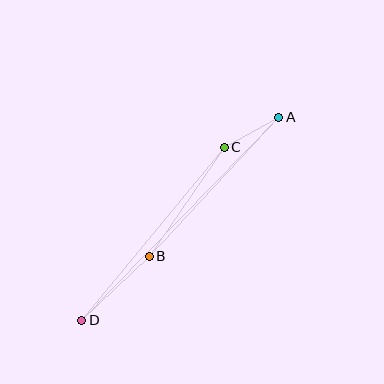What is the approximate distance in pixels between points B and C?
The distance between B and C is approximately 132 pixels.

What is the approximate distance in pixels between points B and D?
The distance between B and D is approximately 93 pixels.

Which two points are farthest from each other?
Points A and D are farthest from each other.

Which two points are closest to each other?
Points A and C are closest to each other.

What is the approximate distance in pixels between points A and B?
The distance between A and B is approximately 190 pixels.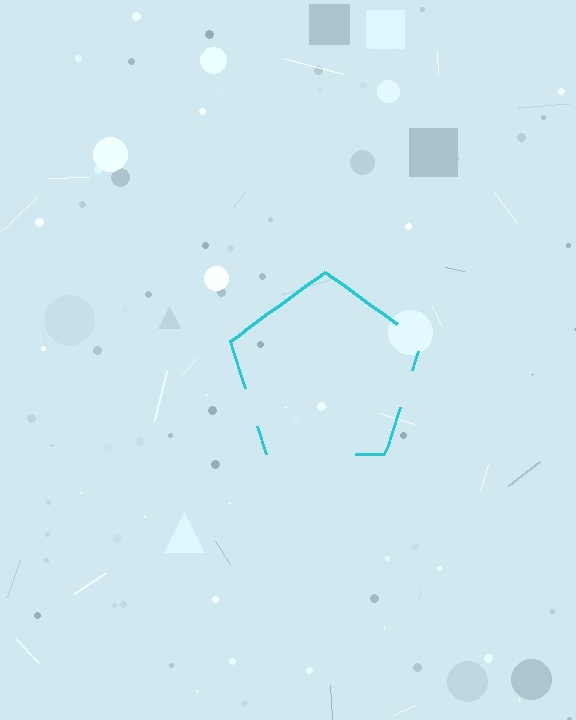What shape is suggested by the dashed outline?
The dashed outline suggests a pentagon.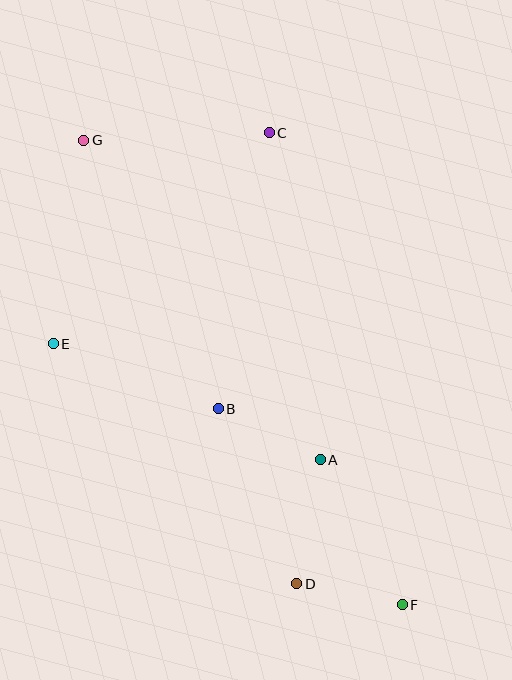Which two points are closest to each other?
Points D and F are closest to each other.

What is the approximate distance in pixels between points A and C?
The distance between A and C is approximately 331 pixels.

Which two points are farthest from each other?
Points F and G are farthest from each other.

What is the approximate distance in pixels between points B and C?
The distance between B and C is approximately 281 pixels.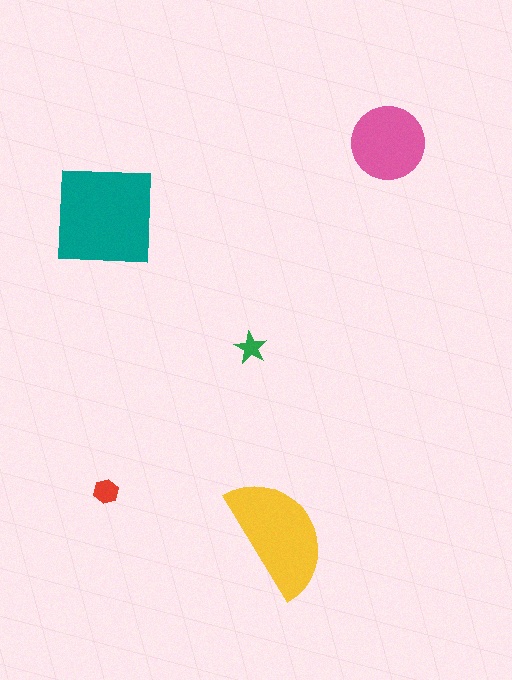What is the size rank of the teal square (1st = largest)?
1st.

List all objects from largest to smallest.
The teal square, the yellow semicircle, the pink circle, the red hexagon, the green star.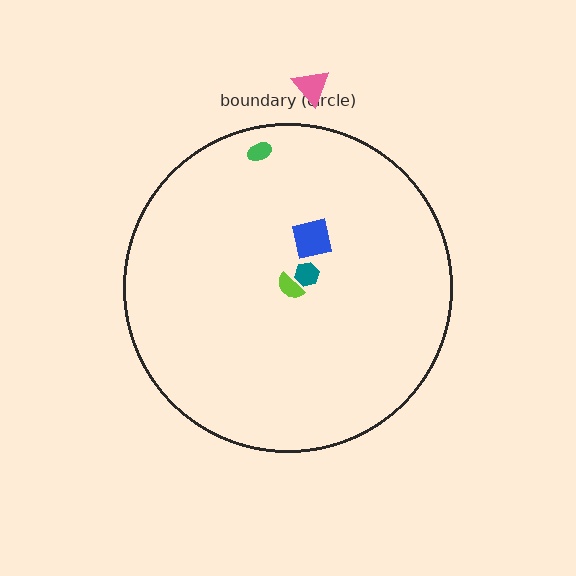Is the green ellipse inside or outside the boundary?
Inside.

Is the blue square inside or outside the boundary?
Inside.